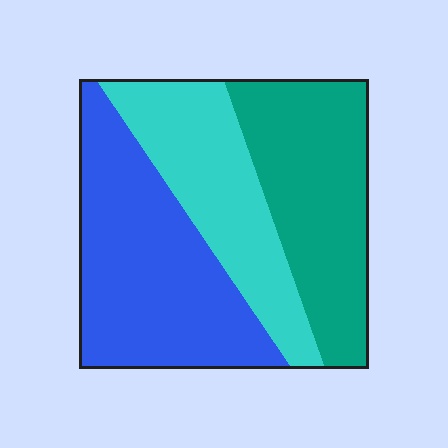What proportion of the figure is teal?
Teal covers 33% of the figure.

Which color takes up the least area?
Cyan, at roughly 30%.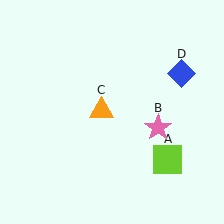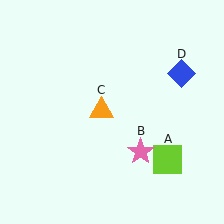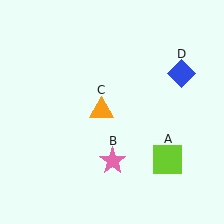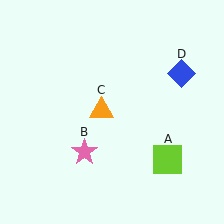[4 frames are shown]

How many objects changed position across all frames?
1 object changed position: pink star (object B).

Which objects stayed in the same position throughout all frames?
Lime square (object A) and orange triangle (object C) and blue diamond (object D) remained stationary.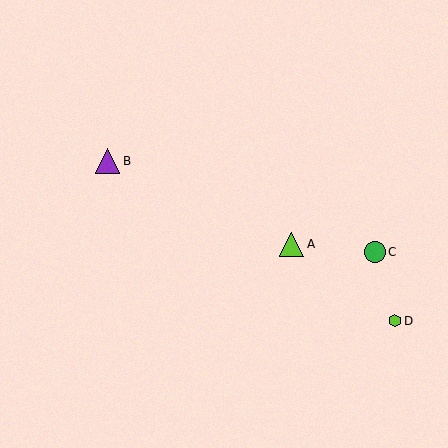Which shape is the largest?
The lime triangle (labeled A) is the largest.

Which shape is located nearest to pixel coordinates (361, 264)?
The green circle (labeled C) at (375, 252) is nearest to that location.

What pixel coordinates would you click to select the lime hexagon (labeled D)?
Click at (395, 321) to select the lime hexagon D.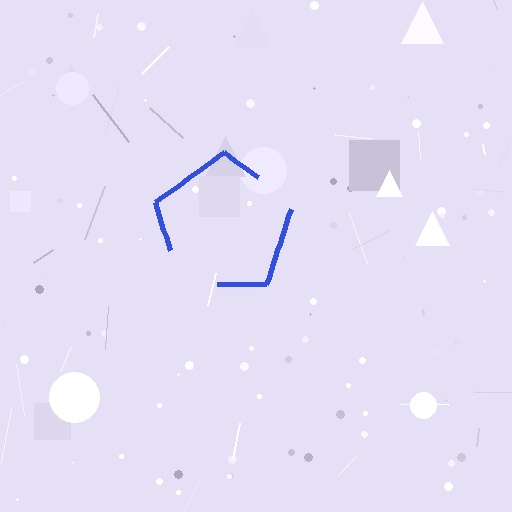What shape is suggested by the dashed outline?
The dashed outline suggests a pentagon.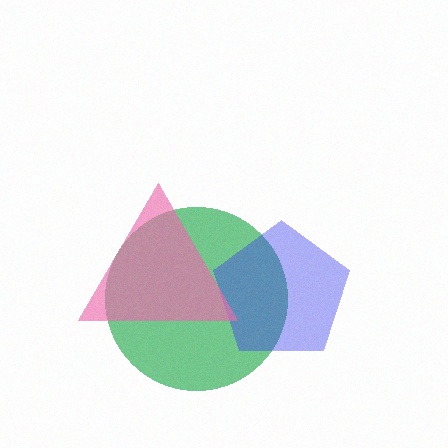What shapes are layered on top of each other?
The layered shapes are: a green circle, a blue pentagon, a pink triangle.